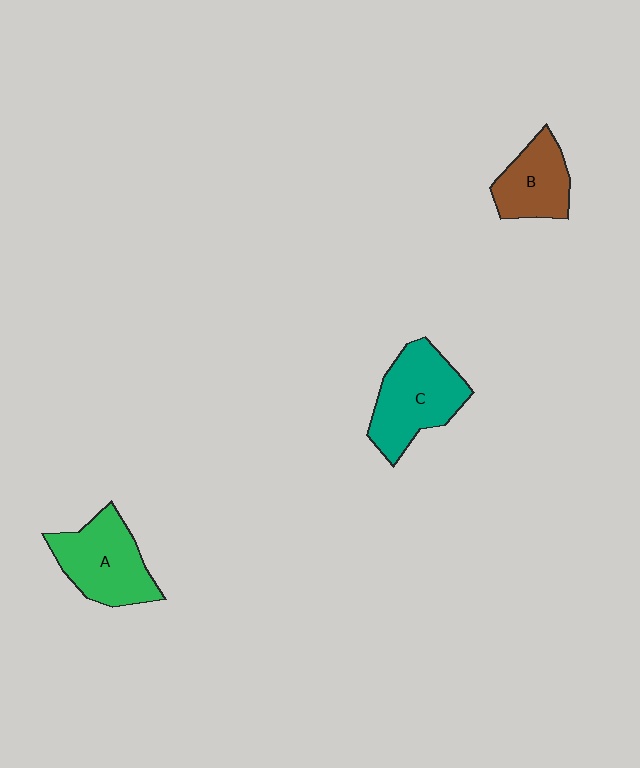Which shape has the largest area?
Shape C (teal).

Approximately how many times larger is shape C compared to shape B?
Approximately 1.4 times.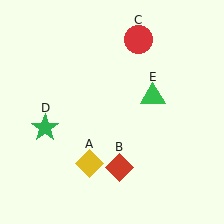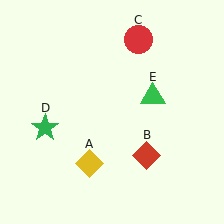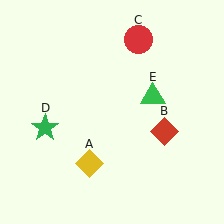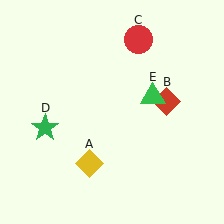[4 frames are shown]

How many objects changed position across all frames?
1 object changed position: red diamond (object B).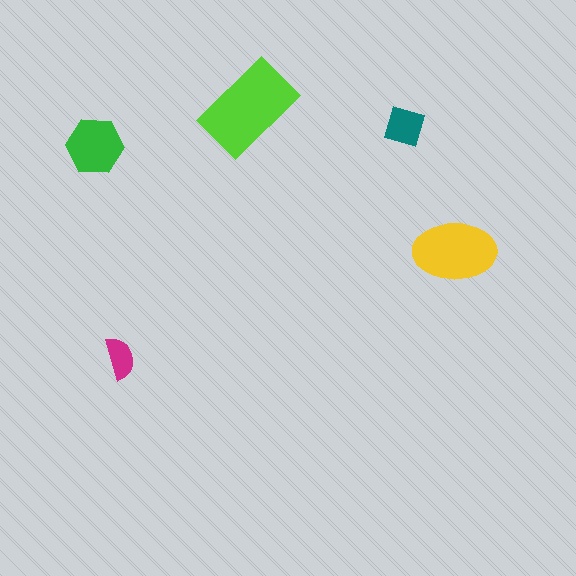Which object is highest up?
The lime rectangle is topmost.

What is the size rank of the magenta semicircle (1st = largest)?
5th.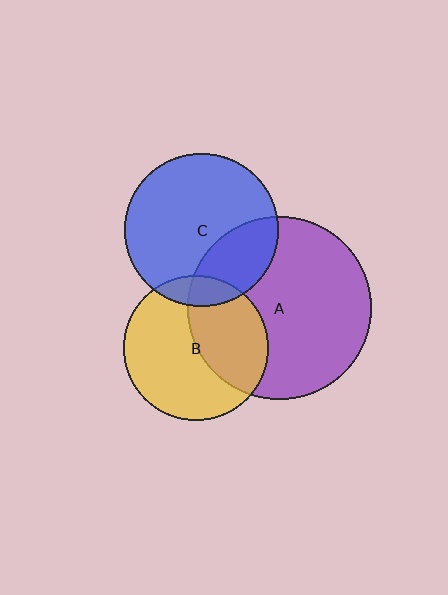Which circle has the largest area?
Circle A (purple).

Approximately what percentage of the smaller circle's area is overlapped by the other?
Approximately 10%.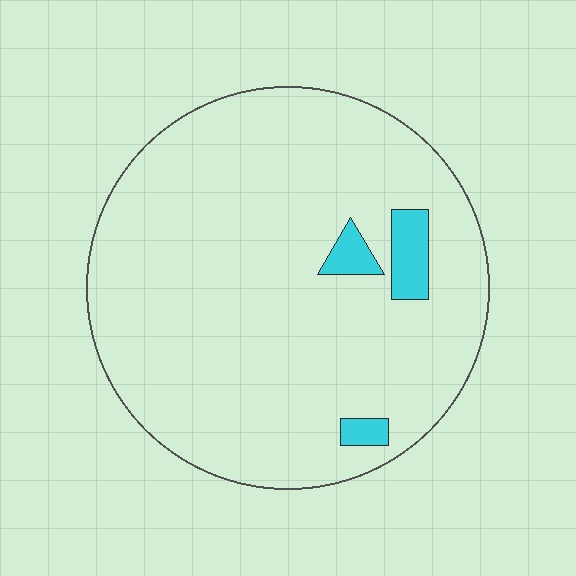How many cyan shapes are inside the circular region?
3.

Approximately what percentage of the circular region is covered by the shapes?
Approximately 5%.